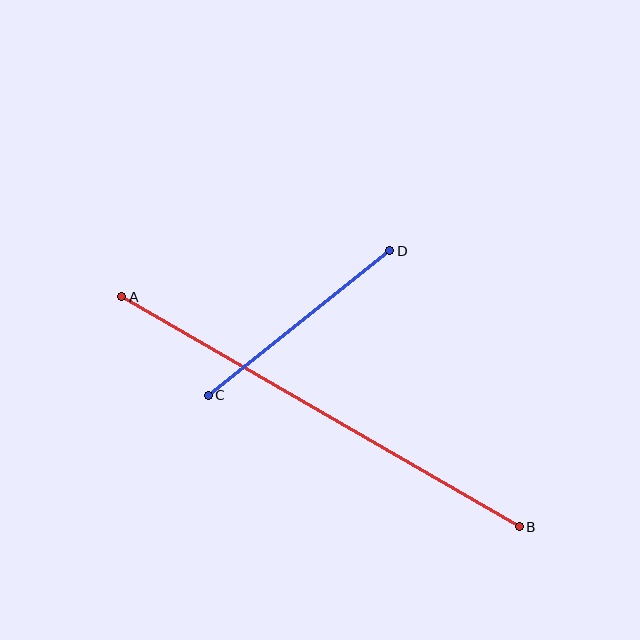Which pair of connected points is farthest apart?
Points A and B are farthest apart.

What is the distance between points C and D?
The distance is approximately 232 pixels.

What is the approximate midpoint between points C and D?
The midpoint is at approximately (299, 323) pixels.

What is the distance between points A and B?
The distance is approximately 460 pixels.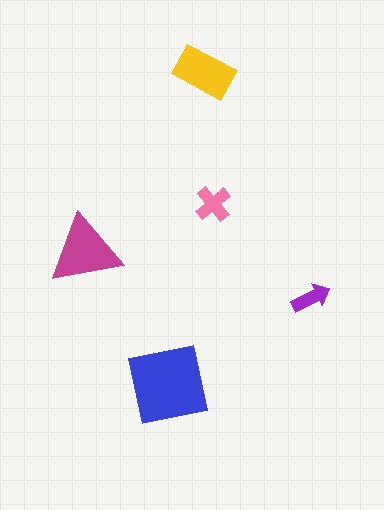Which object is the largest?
The blue square.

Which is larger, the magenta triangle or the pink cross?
The magenta triangle.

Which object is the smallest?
The purple arrow.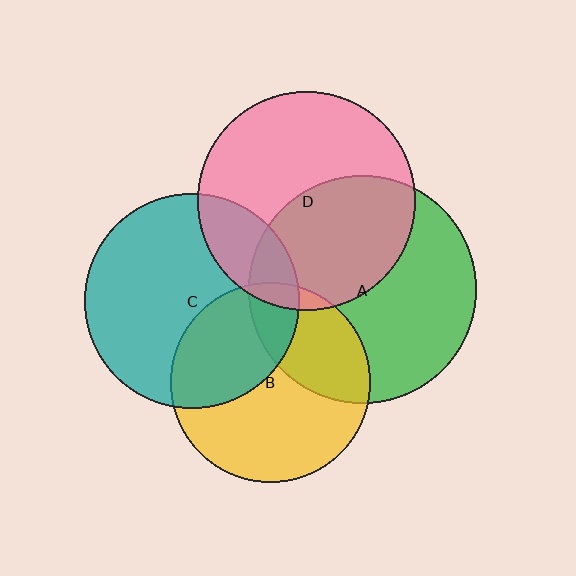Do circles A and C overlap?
Yes.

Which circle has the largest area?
Circle A (green).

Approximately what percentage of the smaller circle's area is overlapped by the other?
Approximately 15%.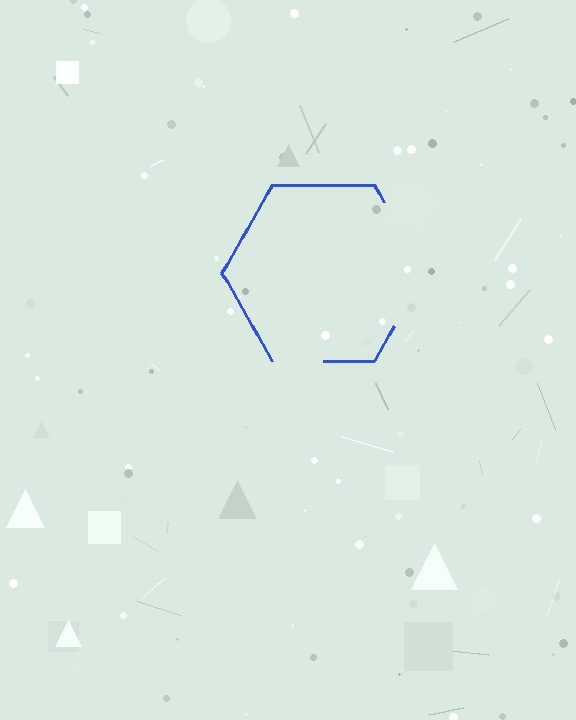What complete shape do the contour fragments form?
The contour fragments form a hexagon.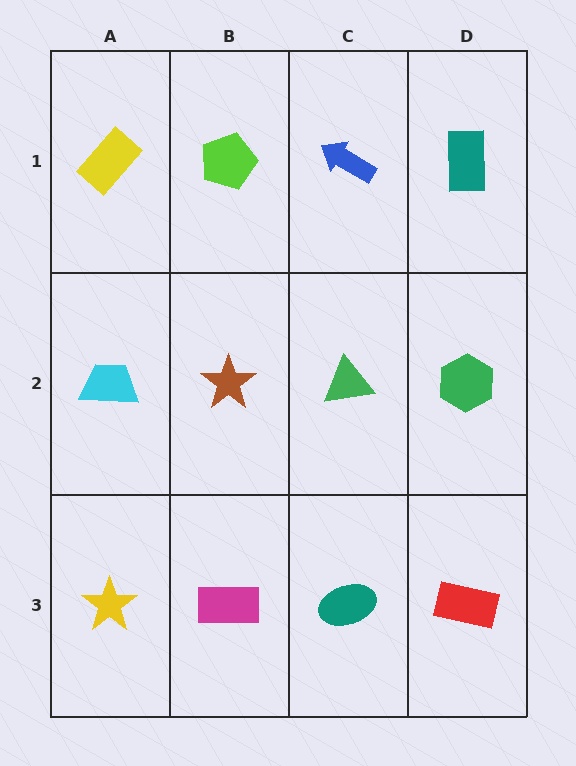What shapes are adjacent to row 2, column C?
A blue arrow (row 1, column C), a teal ellipse (row 3, column C), a brown star (row 2, column B), a green hexagon (row 2, column D).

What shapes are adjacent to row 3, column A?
A cyan trapezoid (row 2, column A), a magenta rectangle (row 3, column B).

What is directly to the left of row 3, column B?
A yellow star.